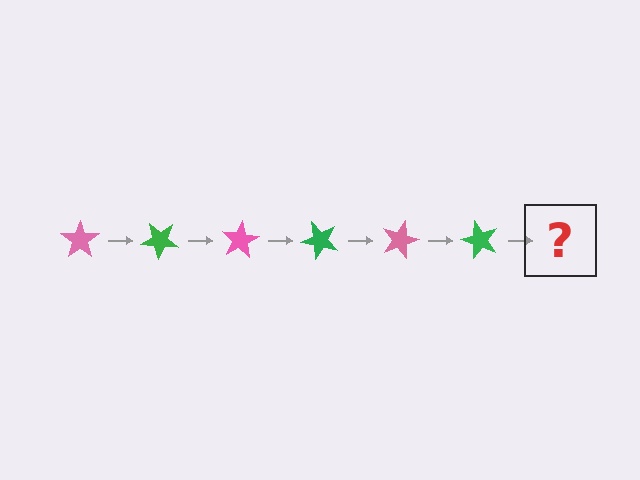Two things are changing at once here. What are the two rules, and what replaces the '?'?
The two rules are that it rotates 40 degrees each step and the color cycles through pink and green. The '?' should be a pink star, rotated 240 degrees from the start.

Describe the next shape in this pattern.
It should be a pink star, rotated 240 degrees from the start.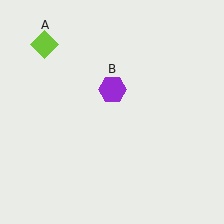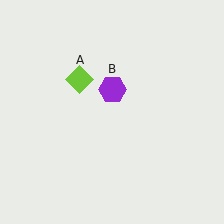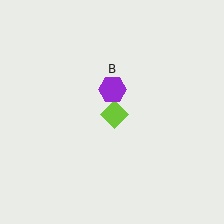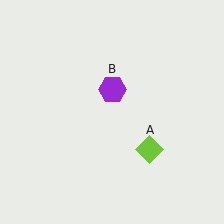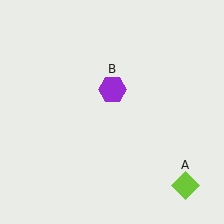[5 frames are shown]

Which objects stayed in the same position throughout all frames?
Purple hexagon (object B) remained stationary.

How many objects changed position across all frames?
1 object changed position: lime diamond (object A).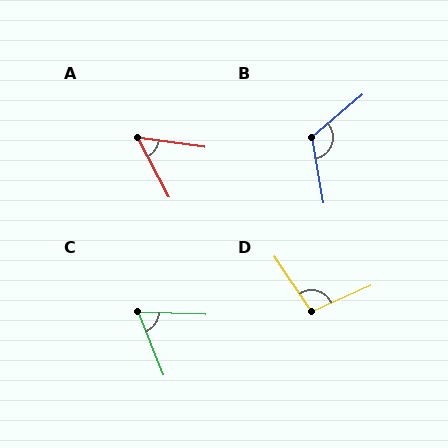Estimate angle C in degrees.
Approximately 67 degrees.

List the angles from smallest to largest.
A (54°), C (67°), D (100°), B (120°).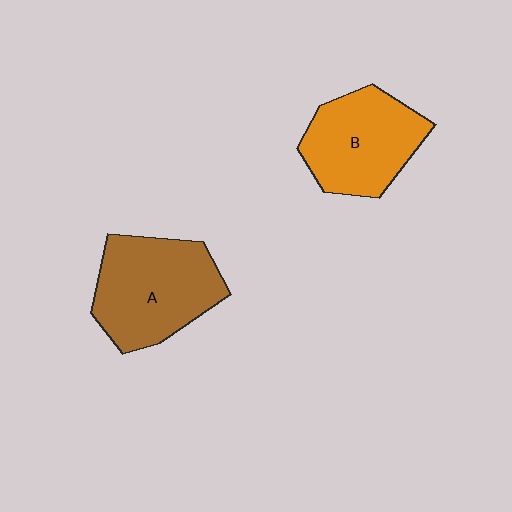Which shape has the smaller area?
Shape B (orange).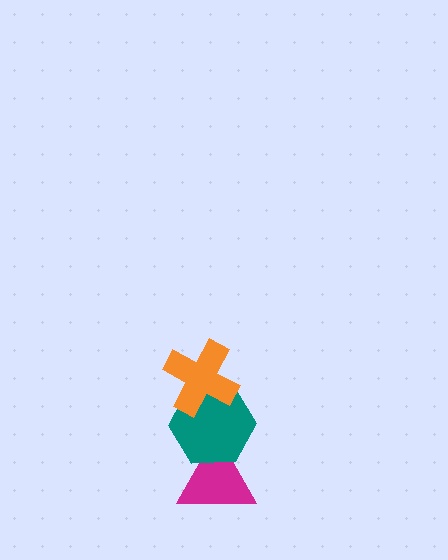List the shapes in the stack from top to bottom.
From top to bottom: the orange cross, the teal hexagon, the magenta triangle.